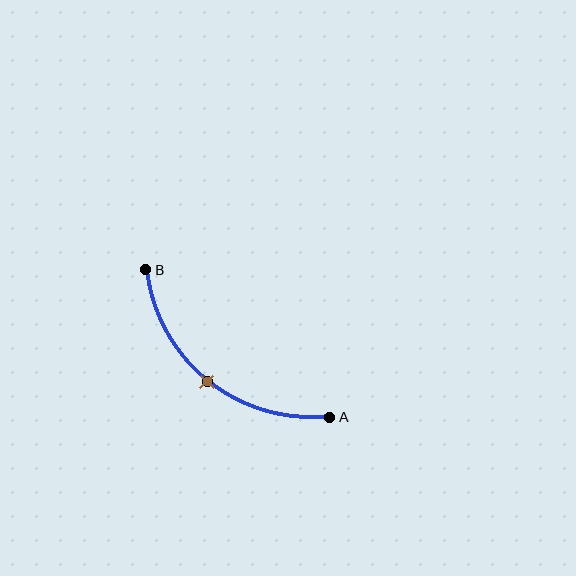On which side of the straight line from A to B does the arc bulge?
The arc bulges below and to the left of the straight line connecting A and B.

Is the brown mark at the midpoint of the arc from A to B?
Yes. The brown mark lies on the arc at equal arc-length from both A and B — it is the arc midpoint.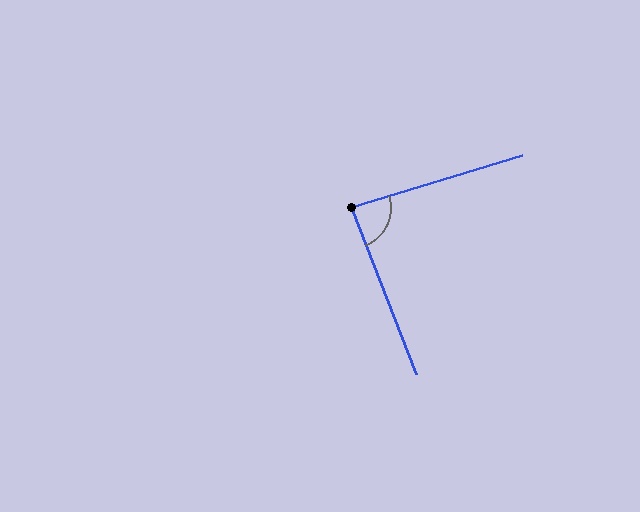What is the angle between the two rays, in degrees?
Approximately 86 degrees.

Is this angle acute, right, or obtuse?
It is approximately a right angle.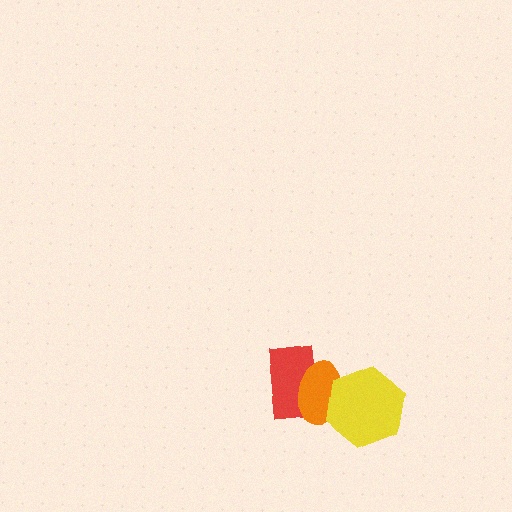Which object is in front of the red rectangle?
The orange ellipse is in front of the red rectangle.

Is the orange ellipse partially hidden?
Yes, it is partially covered by another shape.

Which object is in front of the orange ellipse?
The yellow hexagon is in front of the orange ellipse.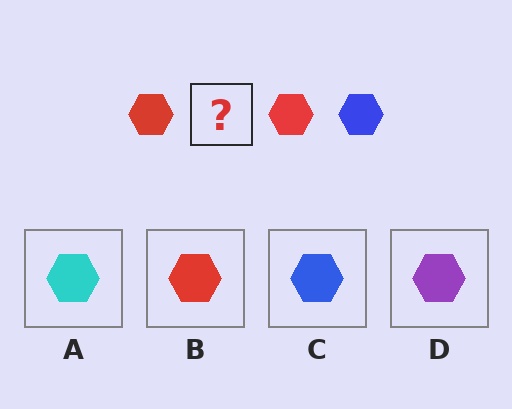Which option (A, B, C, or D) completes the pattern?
C.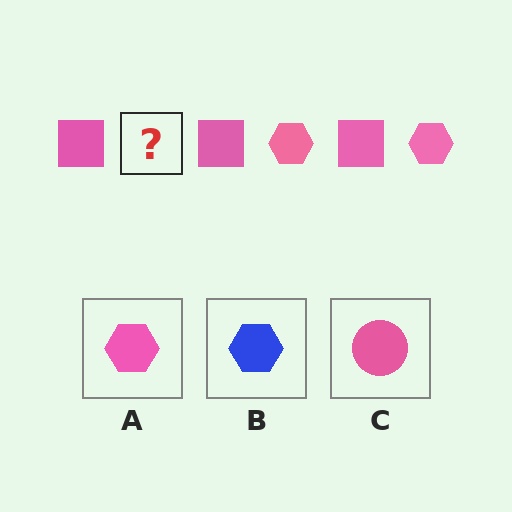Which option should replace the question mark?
Option A.